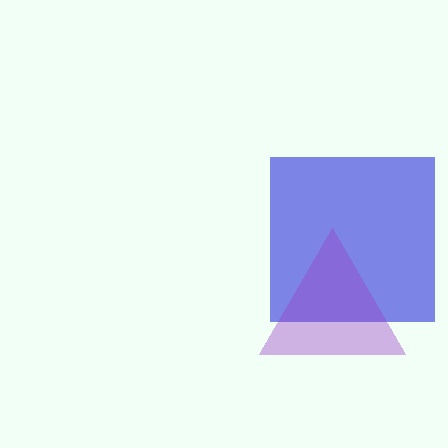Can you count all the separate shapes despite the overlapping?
Yes, there are 2 separate shapes.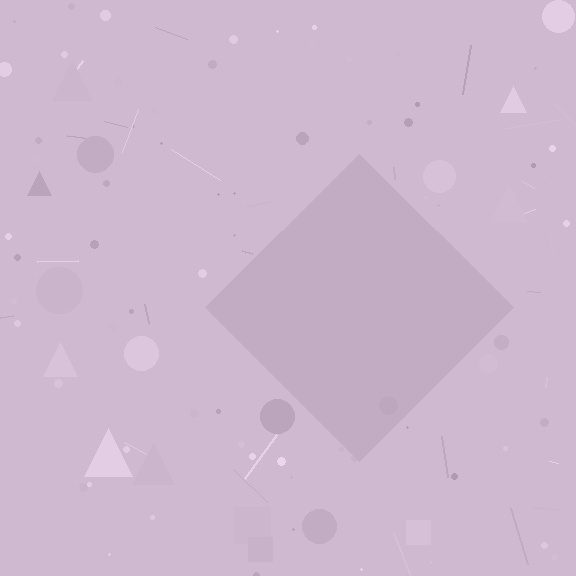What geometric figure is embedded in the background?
A diamond is embedded in the background.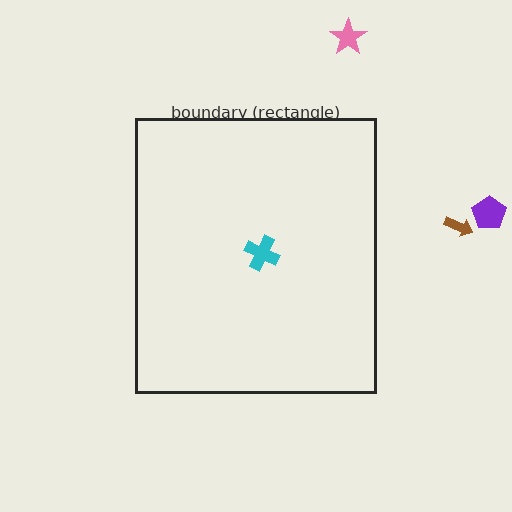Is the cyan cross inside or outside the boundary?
Inside.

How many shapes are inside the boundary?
1 inside, 3 outside.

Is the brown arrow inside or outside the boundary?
Outside.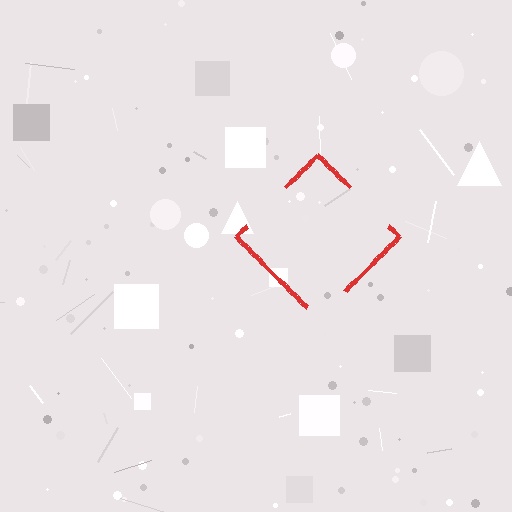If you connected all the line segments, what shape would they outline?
They would outline a diamond.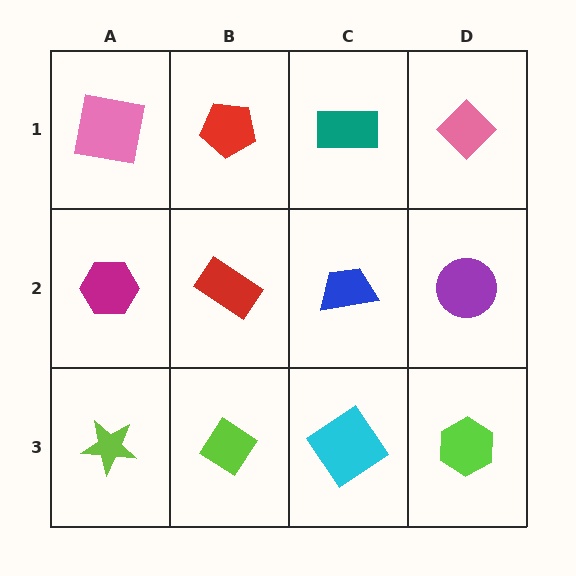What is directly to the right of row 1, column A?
A red pentagon.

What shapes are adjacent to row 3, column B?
A red rectangle (row 2, column B), a lime star (row 3, column A), a cyan diamond (row 3, column C).